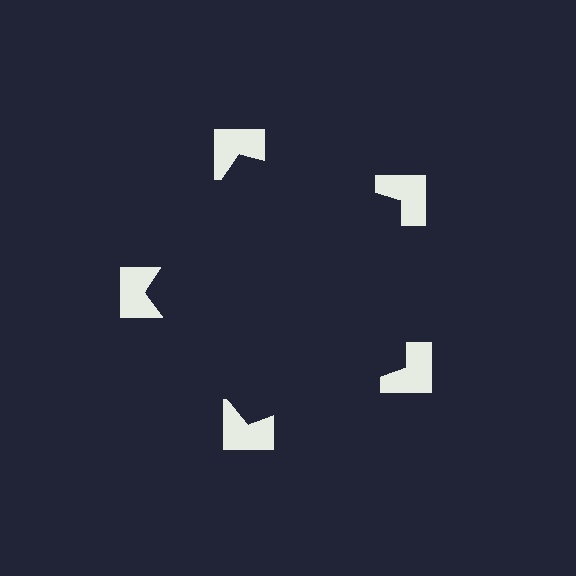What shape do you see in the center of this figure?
An illusory pentagon — its edges are inferred from the aligned wedge cuts in the notched squares, not physically drawn.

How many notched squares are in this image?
There are 5 — one at each vertex of the illusory pentagon.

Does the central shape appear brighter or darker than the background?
It typically appears slightly darker than the background, even though no actual brightness change is drawn.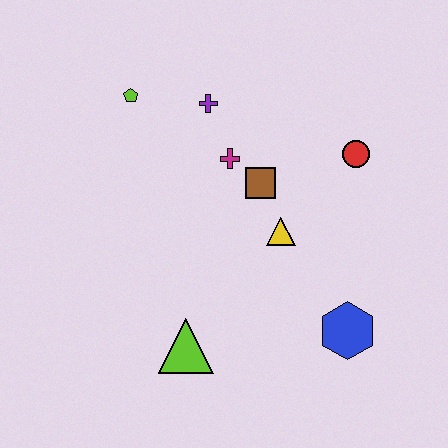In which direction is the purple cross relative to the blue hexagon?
The purple cross is above the blue hexagon.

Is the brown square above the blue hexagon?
Yes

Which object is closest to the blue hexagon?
The yellow triangle is closest to the blue hexagon.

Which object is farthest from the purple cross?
The blue hexagon is farthest from the purple cross.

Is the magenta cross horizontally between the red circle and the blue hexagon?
No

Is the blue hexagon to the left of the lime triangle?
No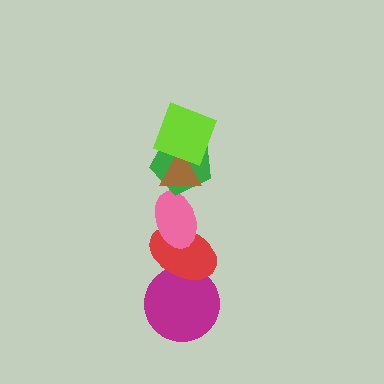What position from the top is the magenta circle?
The magenta circle is 6th from the top.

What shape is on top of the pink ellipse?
The green pentagon is on top of the pink ellipse.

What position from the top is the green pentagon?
The green pentagon is 3rd from the top.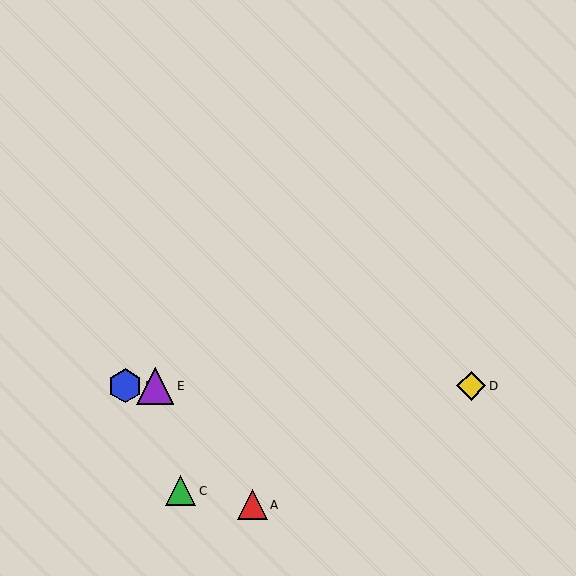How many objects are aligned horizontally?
3 objects (B, D, E) are aligned horizontally.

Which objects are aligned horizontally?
Objects B, D, E are aligned horizontally.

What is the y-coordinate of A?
Object A is at y≈505.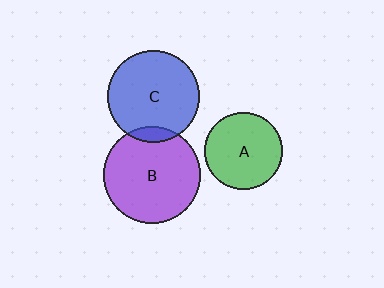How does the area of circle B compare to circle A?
Approximately 1.6 times.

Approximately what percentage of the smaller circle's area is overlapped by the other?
Approximately 10%.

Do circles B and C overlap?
Yes.